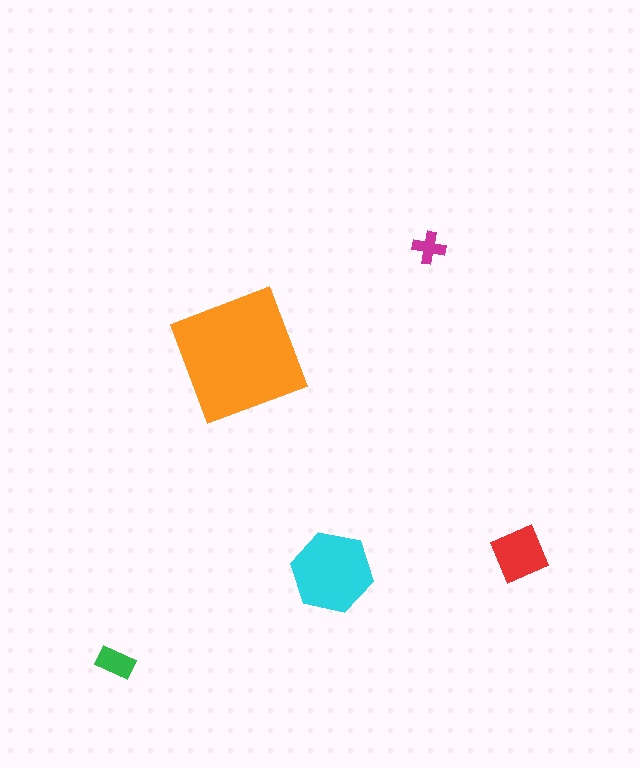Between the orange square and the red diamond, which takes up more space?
The orange square.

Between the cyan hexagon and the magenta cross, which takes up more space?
The cyan hexagon.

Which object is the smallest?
The magenta cross.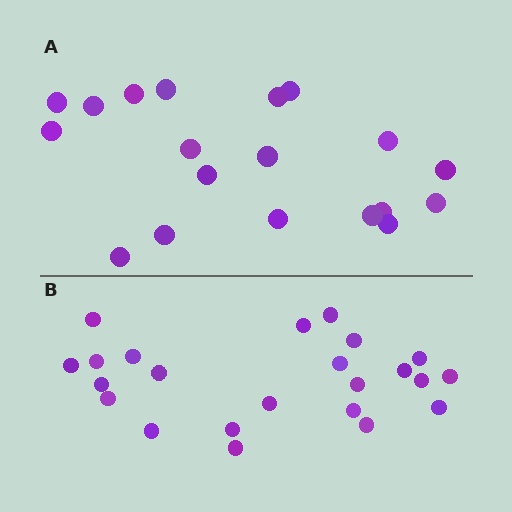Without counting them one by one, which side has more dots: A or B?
Region B (the bottom region) has more dots.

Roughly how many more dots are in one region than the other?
Region B has about 4 more dots than region A.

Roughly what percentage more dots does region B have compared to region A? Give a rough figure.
About 20% more.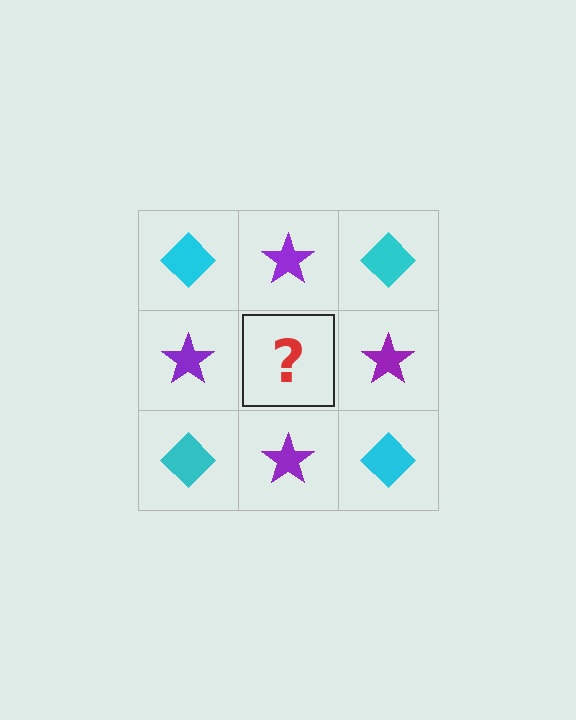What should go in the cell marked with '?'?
The missing cell should contain a cyan diamond.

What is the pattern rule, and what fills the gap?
The rule is that it alternates cyan diamond and purple star in a checkerboard pattern. The gap should be filled with a cyan diamond.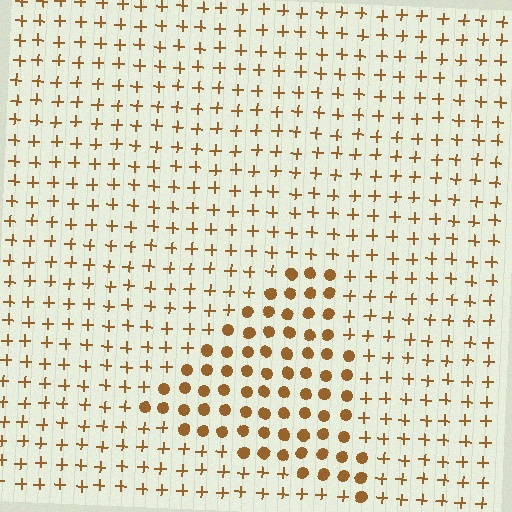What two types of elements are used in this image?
The image uses circles inside the triangle region and plus signs outside it.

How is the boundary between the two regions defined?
The boundary is defined by a change in element shape: circles inside vs. plus signs outside. All elements share the same color and spacing.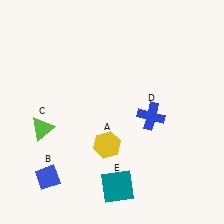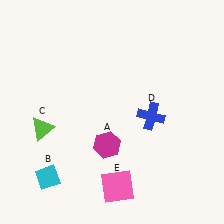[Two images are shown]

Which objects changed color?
A changed from yellow to magenta. B changed from blue to cyan. E changed from teal to pink.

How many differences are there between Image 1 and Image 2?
There are 3 differences between the two images.